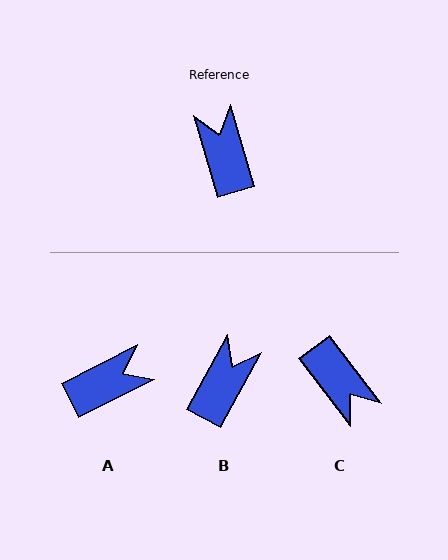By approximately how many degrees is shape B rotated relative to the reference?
Approximately 44 degrees clockwise.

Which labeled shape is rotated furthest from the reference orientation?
C, about 159 degrees away.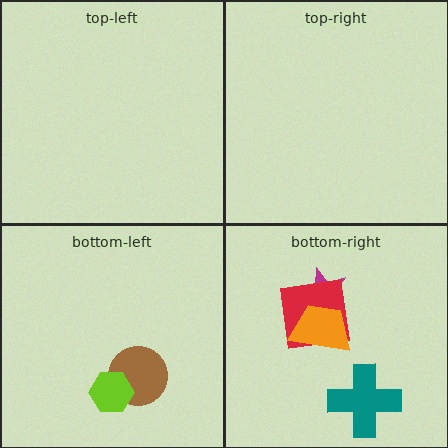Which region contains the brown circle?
The bottom-left region.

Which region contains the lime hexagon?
The bottom-left region.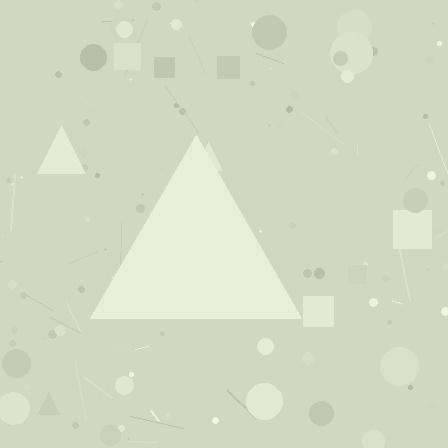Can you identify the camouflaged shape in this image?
The camouflaged shape is a triangle.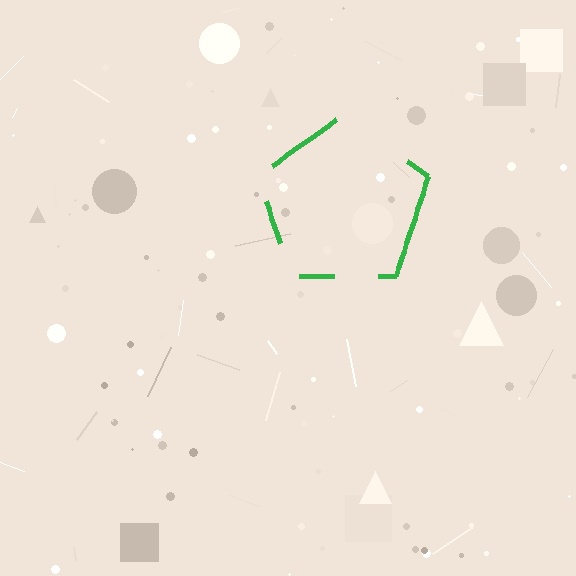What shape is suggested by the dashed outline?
The dashed outline suggests a pentagon.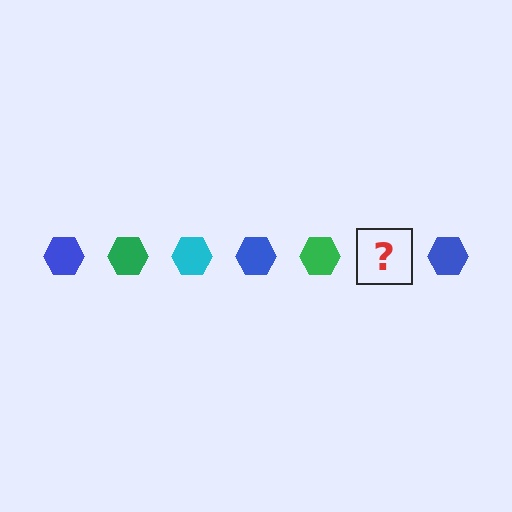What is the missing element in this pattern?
The missing element is a cyan hexagon.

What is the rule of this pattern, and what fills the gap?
The rule is that the pattern cycles through blue, green, cyan hexagons. The gap should be filled with a cyan hexagon.